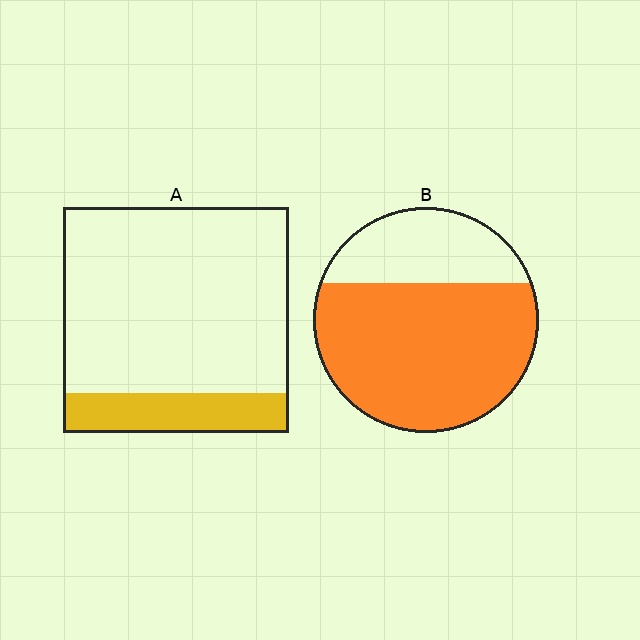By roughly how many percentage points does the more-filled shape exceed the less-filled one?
By roughly 55 percentage points (B over A).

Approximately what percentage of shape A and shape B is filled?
A is approximately 20% and B is approximately 70%.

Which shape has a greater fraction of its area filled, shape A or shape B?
Shape B.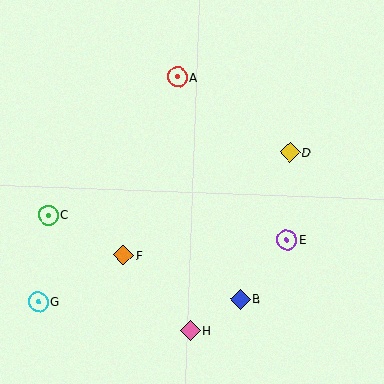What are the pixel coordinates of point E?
Point E is at (287, 240).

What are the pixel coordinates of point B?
Point B is at (240, 299).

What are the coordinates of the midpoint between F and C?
The midpoint between F and C is at (86, 235).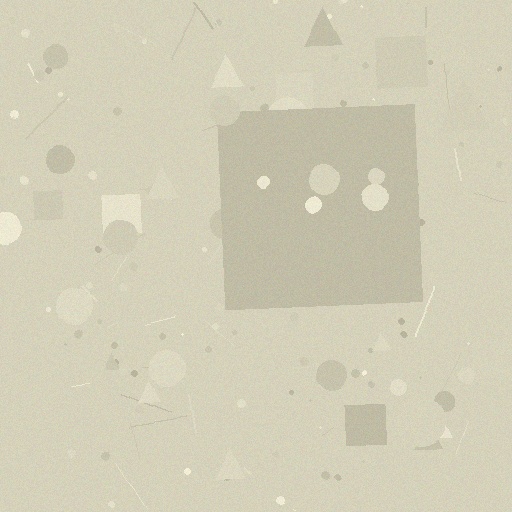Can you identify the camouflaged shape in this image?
The camouflaged shape is a square.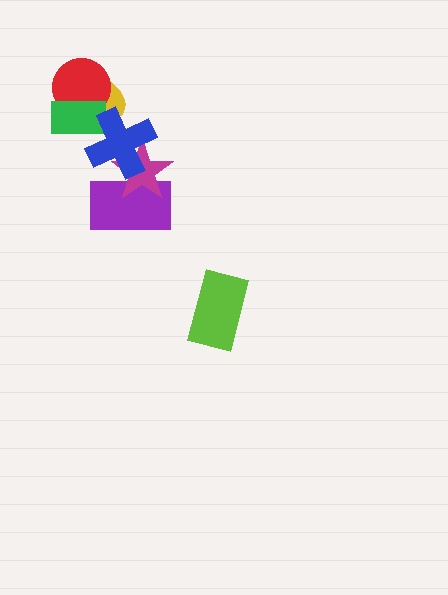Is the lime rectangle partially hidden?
No, no other shape covers it.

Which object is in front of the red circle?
The green rectangle is in front of the red circle.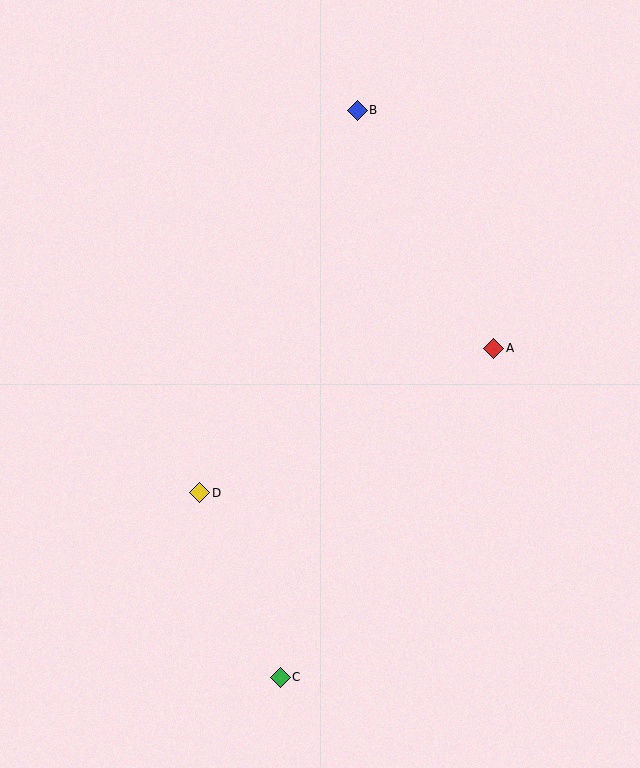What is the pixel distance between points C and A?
The distance between C and A is 392 pixels.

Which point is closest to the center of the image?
Point D at (200, 493) is closest to the center.